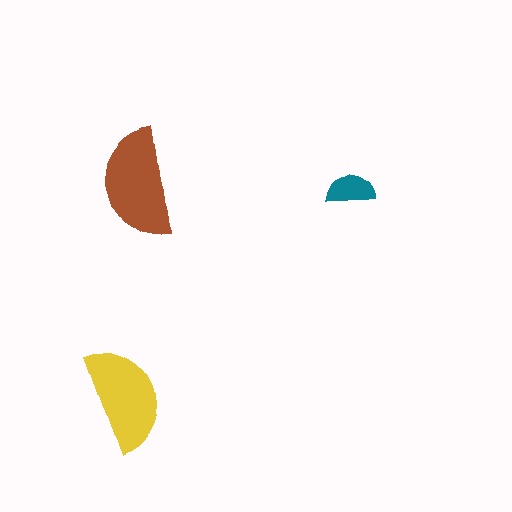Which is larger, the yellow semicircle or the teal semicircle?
The yellow one.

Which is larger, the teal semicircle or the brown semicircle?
The brown one.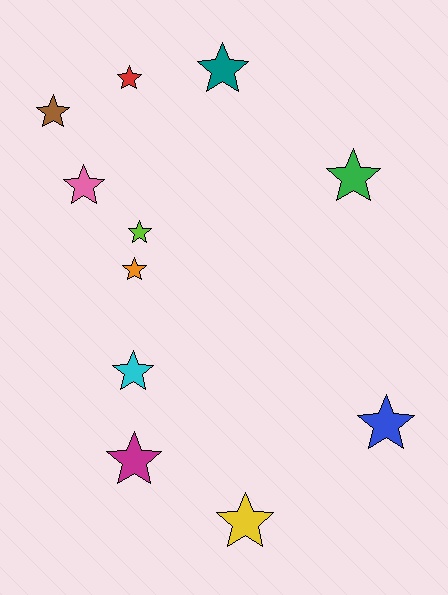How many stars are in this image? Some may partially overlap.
There are 11 stars.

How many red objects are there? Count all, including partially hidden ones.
There is 1 red object.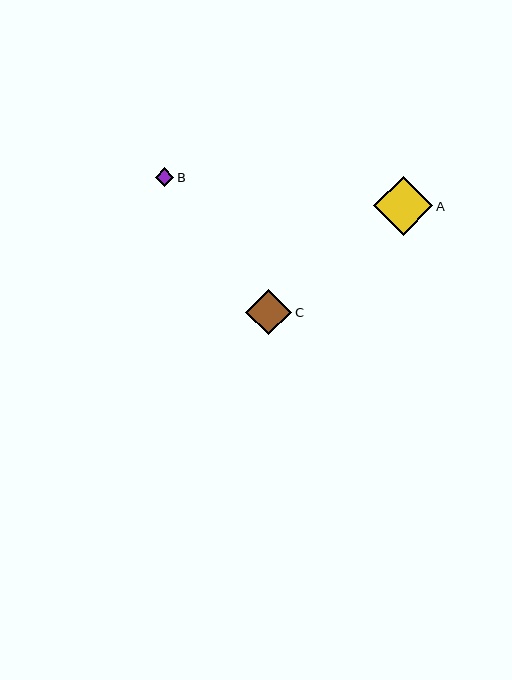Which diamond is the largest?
Diamond A is the largest with a size of approximately 59 pixels.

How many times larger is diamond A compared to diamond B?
Diamond A is approximately 3.1 times the size of diamond B.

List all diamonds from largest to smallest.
From largest to smallest: A, C, B.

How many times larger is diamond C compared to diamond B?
Diamond C is approximately 2.4 times the size of diamond B.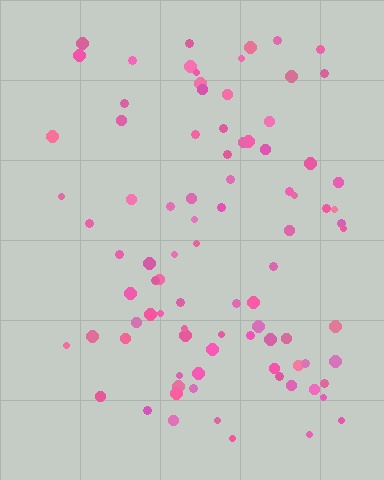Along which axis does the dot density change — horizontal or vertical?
Horizontal.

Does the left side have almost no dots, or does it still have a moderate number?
Still a moderate number, just noticeably fewer than the right.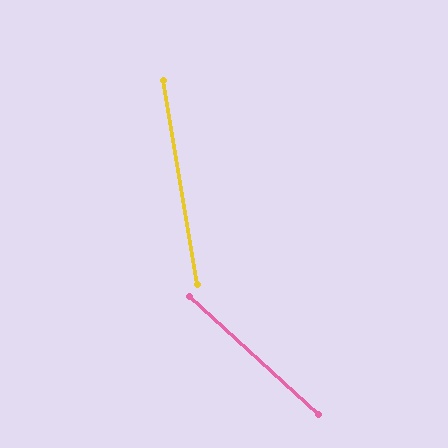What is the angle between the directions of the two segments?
Approximately 38 degrees.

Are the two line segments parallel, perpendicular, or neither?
Neither parallel nor perpendicular — they differ by about 38°.